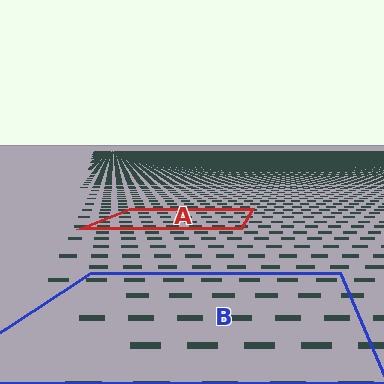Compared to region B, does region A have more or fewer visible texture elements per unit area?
Region A has more texture elements per unit area — they are packed more densely because it is farther away.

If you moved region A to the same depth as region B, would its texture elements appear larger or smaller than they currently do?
They would appear larger. At a closer depth, the same texture elements are projected at a bigger on-screen size.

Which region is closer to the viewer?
Region B is closer. The texture elements there are larger and more spread out.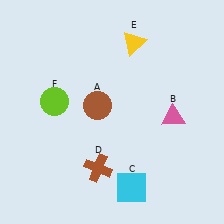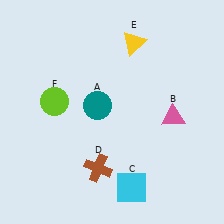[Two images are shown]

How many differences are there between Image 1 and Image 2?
There is 1 difference between the two images.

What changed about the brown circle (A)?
In Image 1, A is brown. In Image 2, it changed to teal.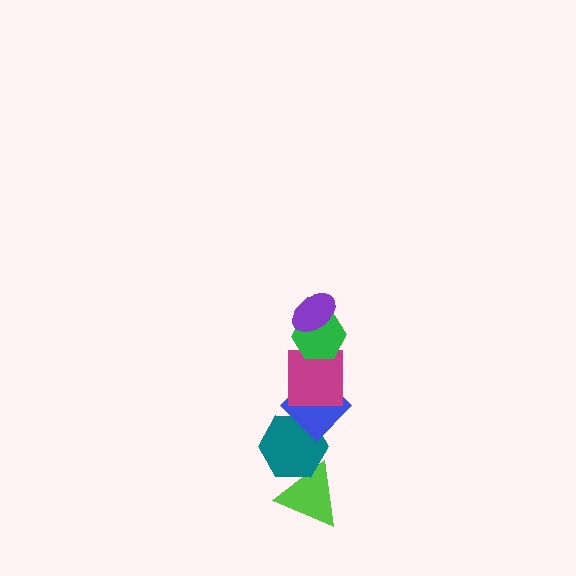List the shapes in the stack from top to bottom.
From top to bottom: the purple ellipse, the green hexagon, the magenta square, the blue diamond, the teal hexagon, the lime triangle.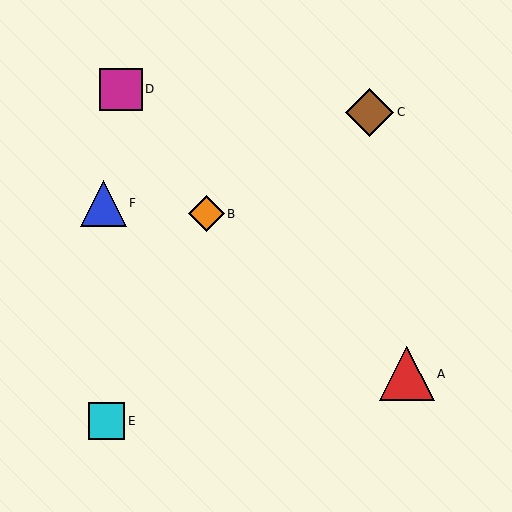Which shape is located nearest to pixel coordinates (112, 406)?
The cyan square (labeled E) at (107, 421) is nearest to that location.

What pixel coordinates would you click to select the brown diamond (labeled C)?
Click at (370, 112) to select the brown diamond C.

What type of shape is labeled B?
Shape B is an orange diamond.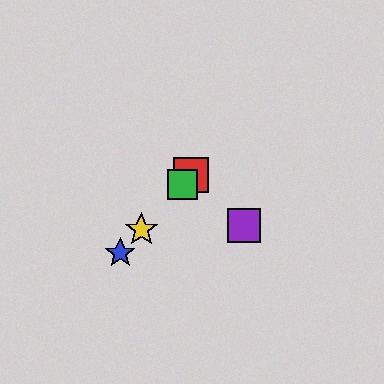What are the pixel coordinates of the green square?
The green square is at (183, 184).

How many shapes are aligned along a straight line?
4 shapes (the red square, the blue star, the green square, the yellow star) are aligned along a straight line.